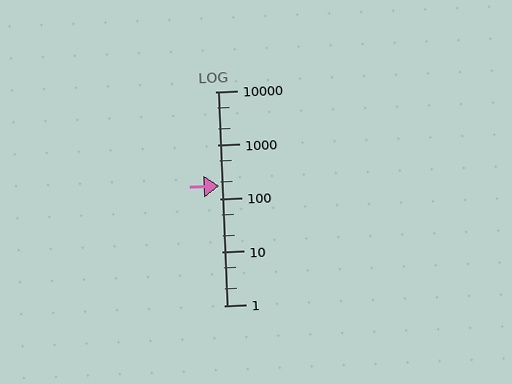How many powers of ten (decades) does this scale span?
The scale spans 4 decades, from 1 to 10000.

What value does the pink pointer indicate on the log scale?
The pointer indicates approximately 170.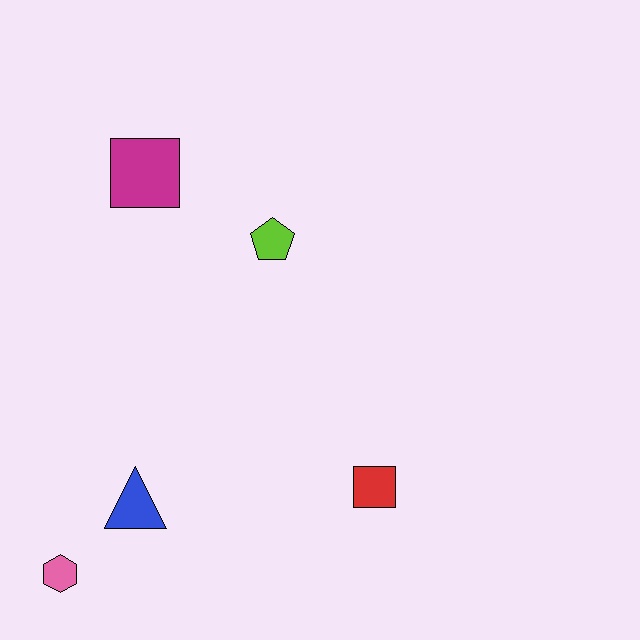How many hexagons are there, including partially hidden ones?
There is 1 hexagon.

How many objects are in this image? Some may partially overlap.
There are 5 objects.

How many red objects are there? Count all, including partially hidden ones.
There is 1 red object.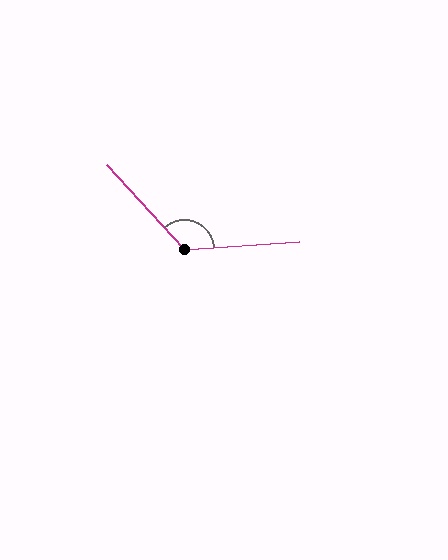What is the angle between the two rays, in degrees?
Approximately 128 degrees.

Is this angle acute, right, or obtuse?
It is obtuse.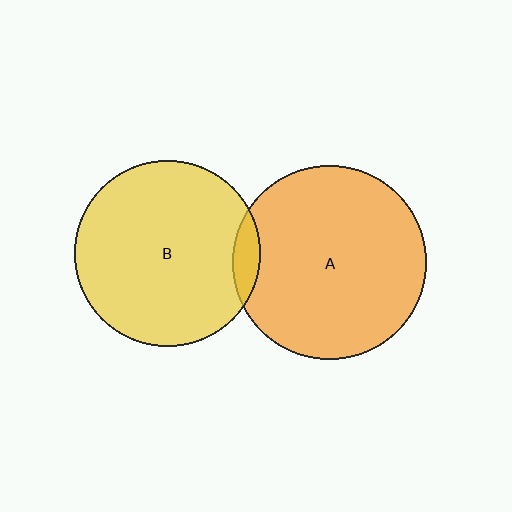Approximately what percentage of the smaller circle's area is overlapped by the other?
Approximately 5%.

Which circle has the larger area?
Circle A (orange).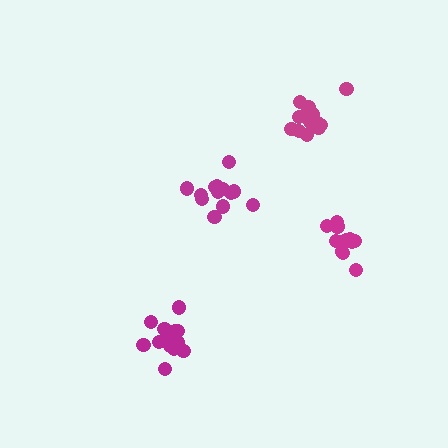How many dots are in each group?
Group 1: 13 dots, Group 2: 14 dots, Group 3: 13 dots, Group 4: 13 dots (53 total).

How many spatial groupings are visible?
There are 4 spatial groupings.